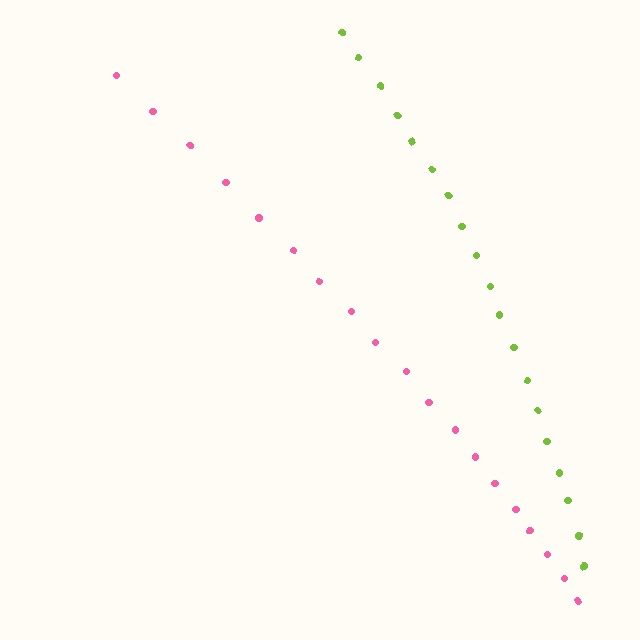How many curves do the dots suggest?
There are 2 distinct paths.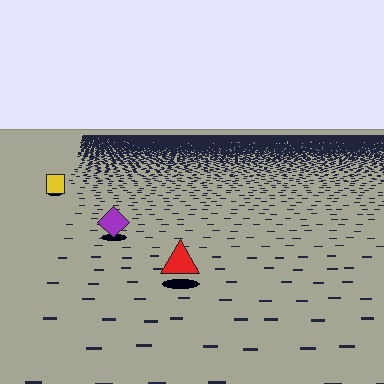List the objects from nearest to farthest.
From nearest to farthest: the red triangle, the purple diamond, the yellow square.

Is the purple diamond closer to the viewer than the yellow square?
Yes. The purple diamond is closer — you can tell from the texture gradient: the ground texture is coarser near it.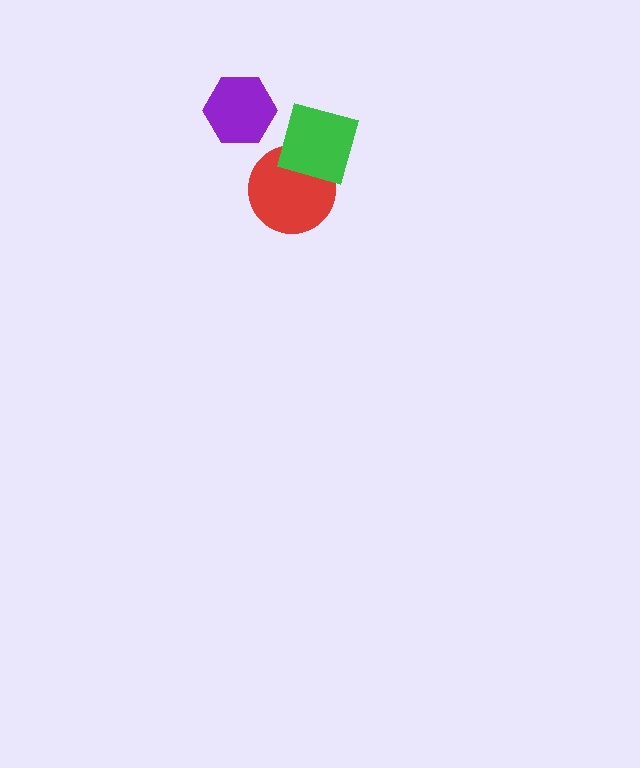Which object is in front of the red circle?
The green diamond is in front of the red circle.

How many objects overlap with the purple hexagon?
0 objects overlap with the purple hexagon.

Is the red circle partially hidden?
Yes, it is partially covered by another shape.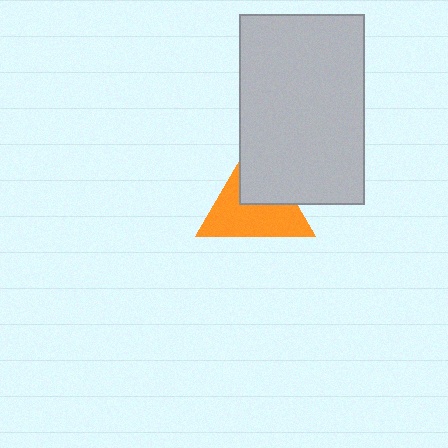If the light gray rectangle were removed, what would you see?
You would see the complete orange triangle.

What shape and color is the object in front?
The object in front is a light gray rectangle.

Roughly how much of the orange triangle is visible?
About half of it is visible (roughly 61%).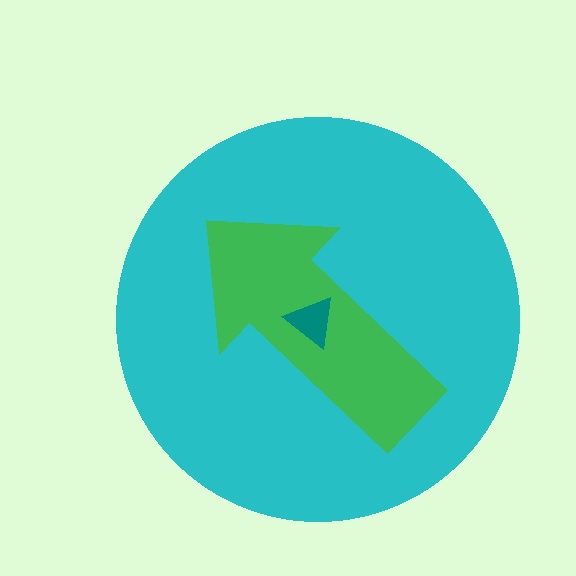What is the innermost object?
The teal triangle.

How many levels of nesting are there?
3.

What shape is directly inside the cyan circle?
The green arrow.